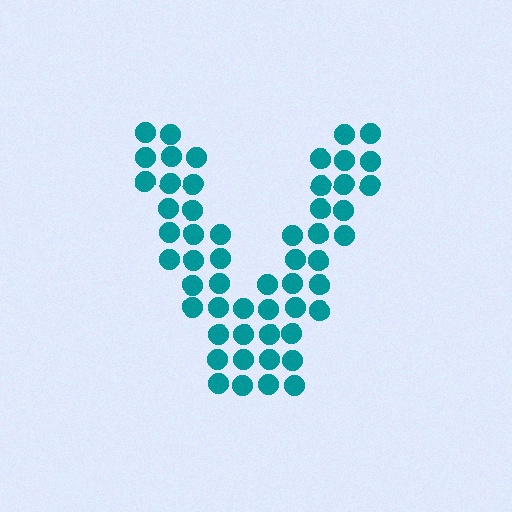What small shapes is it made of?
It is made of small circles.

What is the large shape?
The large shape is the letter V.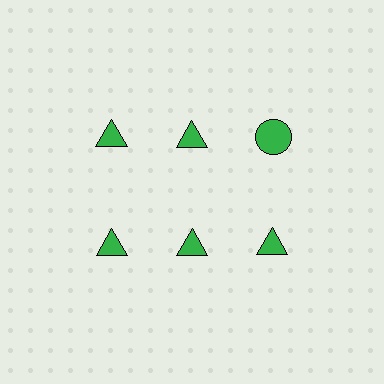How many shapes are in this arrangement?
There are 6 shapes arranged in a grid pattern.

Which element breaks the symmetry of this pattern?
The green circle in the top row, center column breaks the symmetry. All other shapes are green triangles.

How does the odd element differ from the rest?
It has a different shape: circle instead of triangle.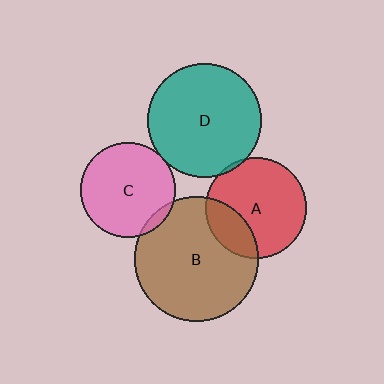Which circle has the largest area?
Circle B (brown).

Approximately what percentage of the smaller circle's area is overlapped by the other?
Approximately 5%.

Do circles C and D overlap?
Yes.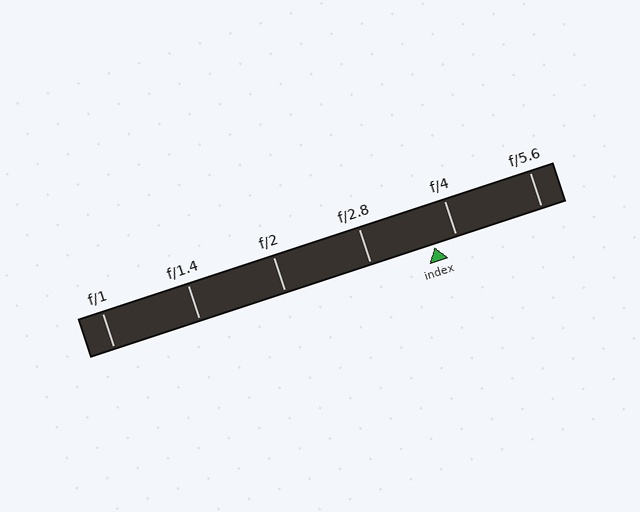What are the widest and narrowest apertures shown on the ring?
The widest aperture shown is f/1 and the narrowest is f/5.6.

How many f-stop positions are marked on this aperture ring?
There are 6 f-stop positions marked.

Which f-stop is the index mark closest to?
The index mark is closest to f/4.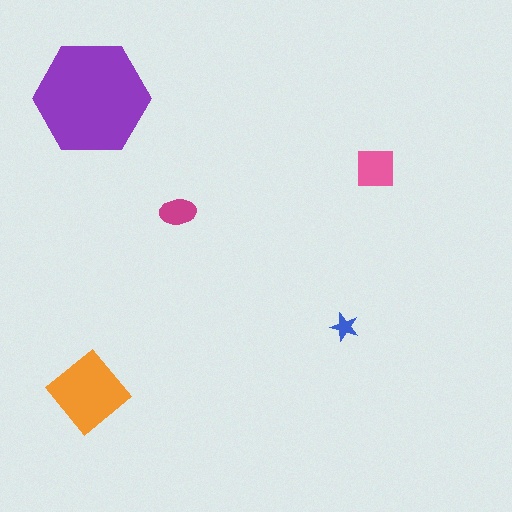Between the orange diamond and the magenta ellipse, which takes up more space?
The orange diamond.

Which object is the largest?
The purple hexagon.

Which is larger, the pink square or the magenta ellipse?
The pink square.